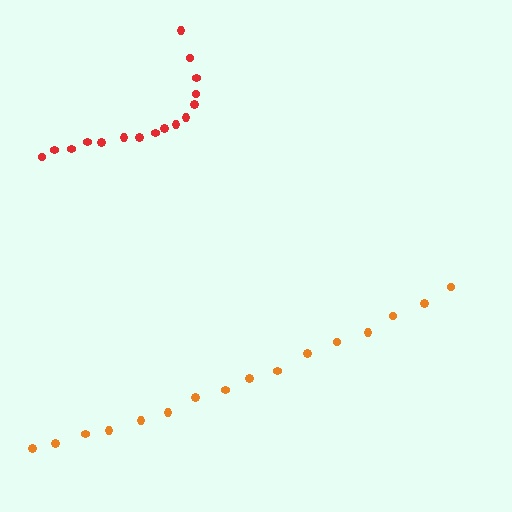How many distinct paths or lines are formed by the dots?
There are 2 distinct paths.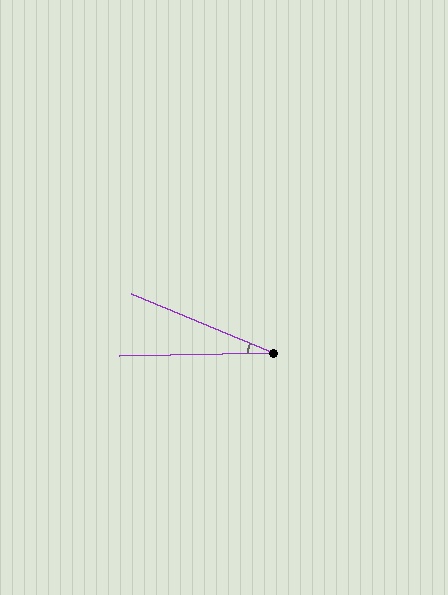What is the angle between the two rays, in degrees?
Approximately 24 degrees.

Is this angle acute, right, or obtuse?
It is acute.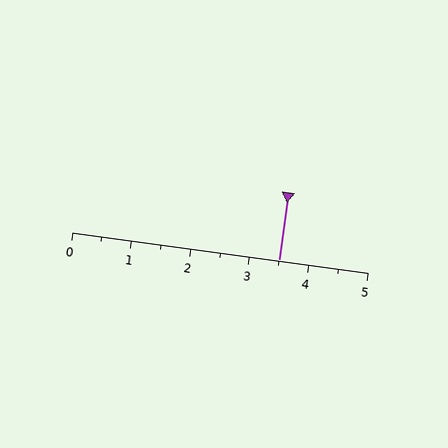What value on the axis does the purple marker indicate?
The marker indicates approximately 3.5.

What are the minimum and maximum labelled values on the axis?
The axis runs from 0 to 5.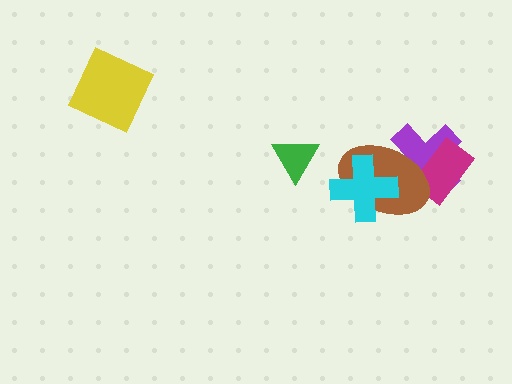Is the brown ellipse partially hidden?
Yes, it is partially covered by another shape.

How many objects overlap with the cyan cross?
1 object overlaps with the cyan cross.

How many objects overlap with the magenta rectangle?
2 objects overlap with the magenta rectangle.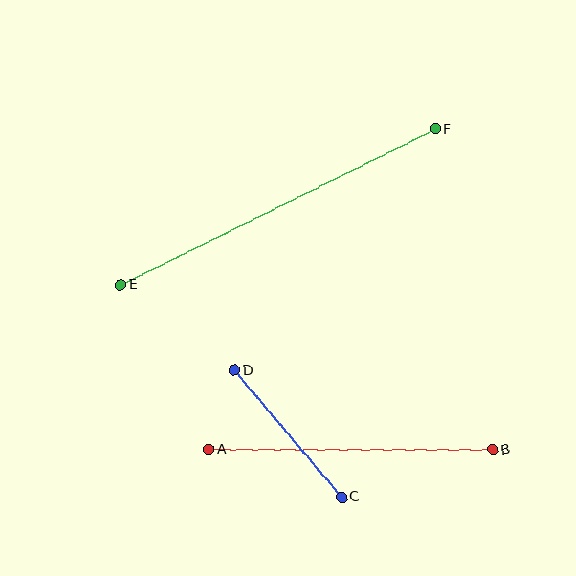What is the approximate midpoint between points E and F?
The midpoint is at approximately (278, 207) pixels.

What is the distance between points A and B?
The distance is approximately 283 pixels.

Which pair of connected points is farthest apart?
Points E and F are farthest apart.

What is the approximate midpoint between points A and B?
The midpoint is at approximately (351, 449) pixels.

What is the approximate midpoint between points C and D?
The midpoint is at approximately (288, 434) pixels.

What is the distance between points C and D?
The distance is approximately 166 pixels.